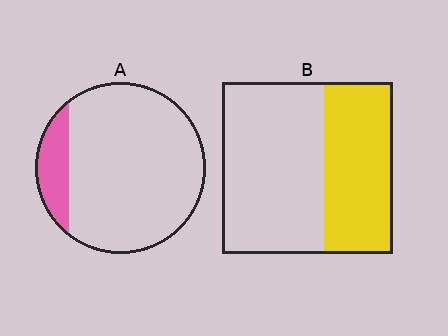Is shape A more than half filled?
No.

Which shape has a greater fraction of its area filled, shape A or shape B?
Shape B.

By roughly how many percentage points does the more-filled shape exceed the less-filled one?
By roughly 25 percentage points (B over A).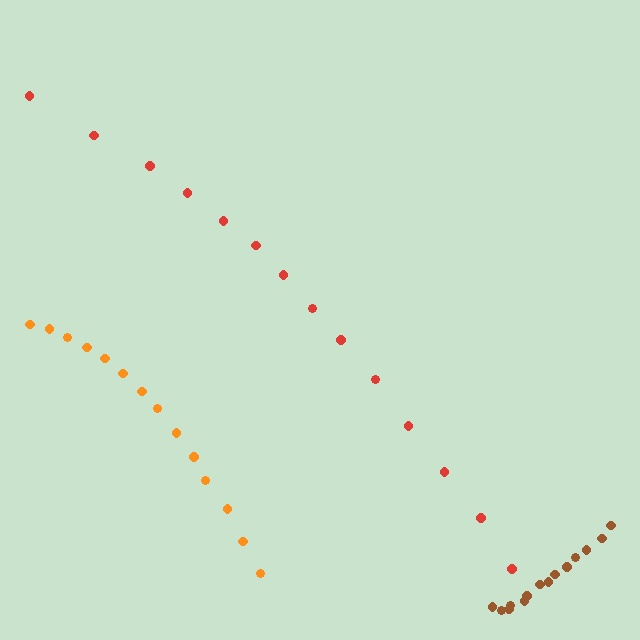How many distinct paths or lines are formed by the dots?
There are 3 distinct paths.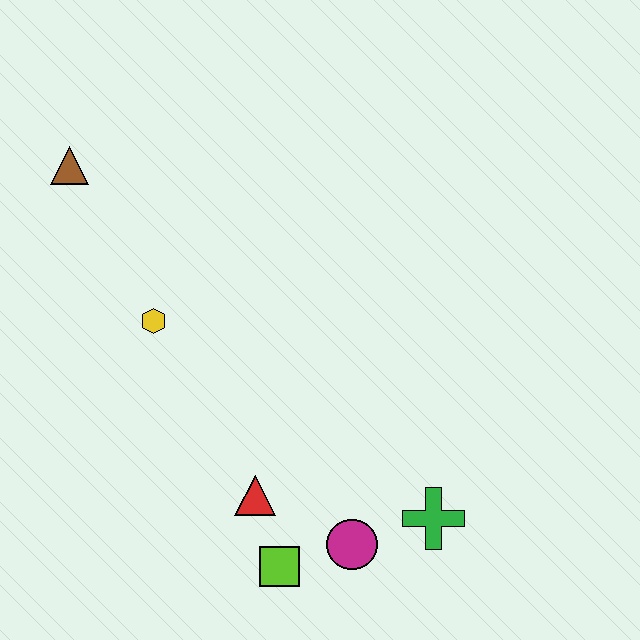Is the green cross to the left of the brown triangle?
No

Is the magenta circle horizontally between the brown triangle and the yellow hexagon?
No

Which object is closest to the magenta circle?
The lime square is closest to the magenta circle.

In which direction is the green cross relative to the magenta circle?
The green cross is to the right of the magenta circle.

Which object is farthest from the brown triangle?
The green cross is farthest from the brown triangle.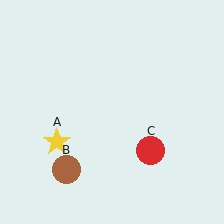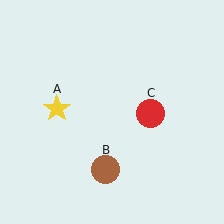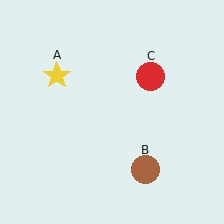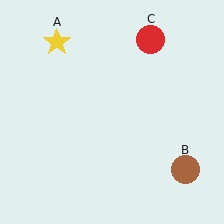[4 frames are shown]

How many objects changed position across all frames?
3 objects changed position: yellow star (object A), brown circle (object B), red circle (object C).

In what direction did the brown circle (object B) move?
The brown circle (object B) moved right.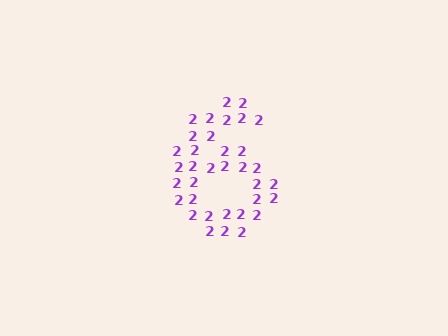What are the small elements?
The small elements are digit 2's.